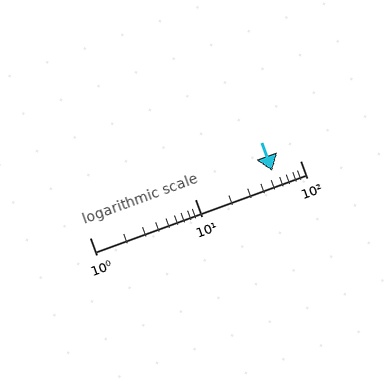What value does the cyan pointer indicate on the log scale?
The pointer indicates approximately 55.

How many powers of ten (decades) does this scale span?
The scale spans 2 decades, from 1 to 100.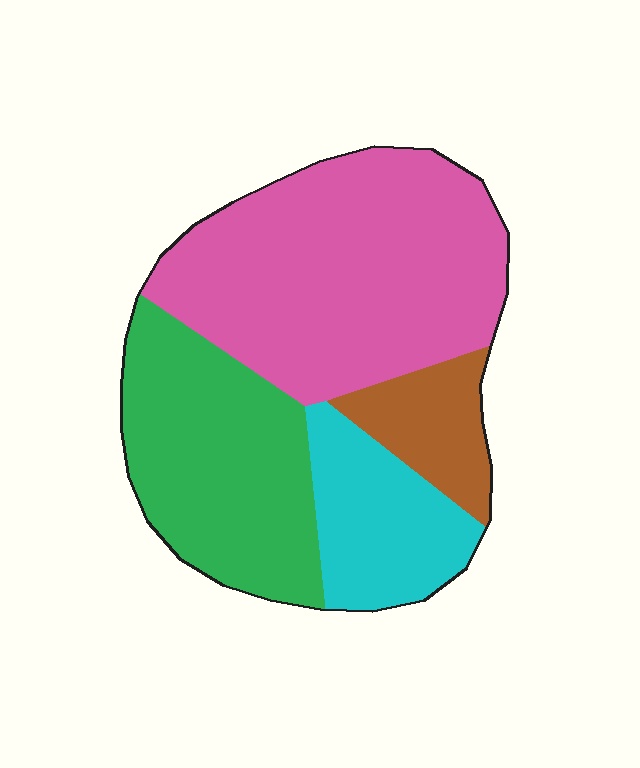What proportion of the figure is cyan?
Cyan covers 16% of the figure.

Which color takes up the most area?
Pink, at roughly 45%.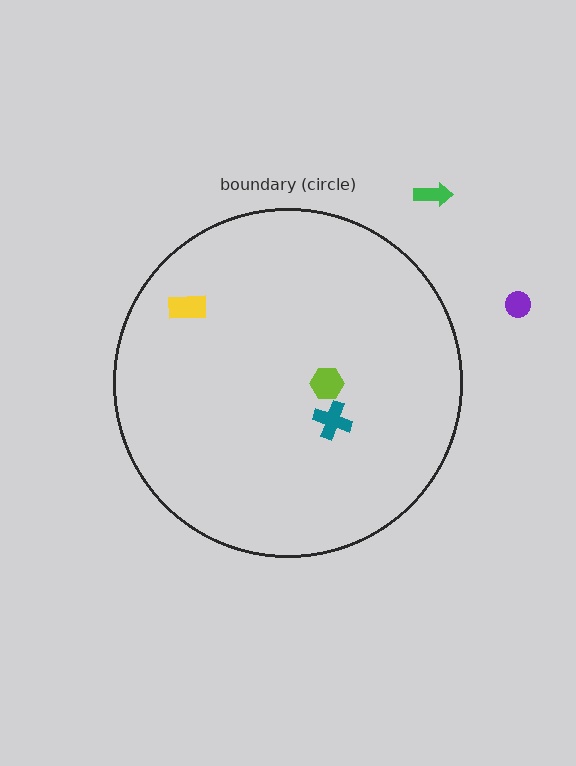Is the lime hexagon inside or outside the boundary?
Inside.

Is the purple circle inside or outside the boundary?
Outside.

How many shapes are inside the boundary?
3 inside, 2 outside.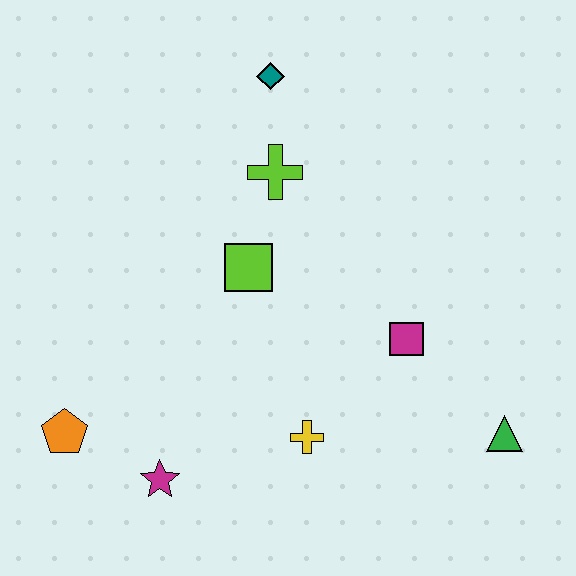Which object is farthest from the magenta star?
The teal diamond is farthest from the magenta star.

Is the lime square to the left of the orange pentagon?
No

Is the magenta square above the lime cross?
No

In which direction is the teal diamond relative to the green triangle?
The teal diamond is above the green triangle.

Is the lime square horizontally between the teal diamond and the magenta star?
Yes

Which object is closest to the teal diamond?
The lime cross is closest to the teal diamond.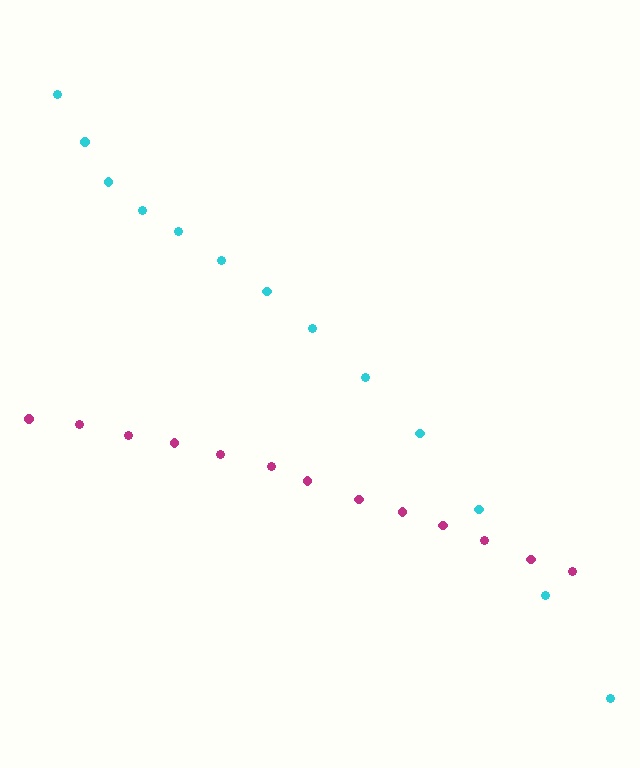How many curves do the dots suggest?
There are 2 distinct paths.